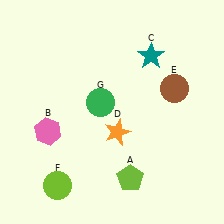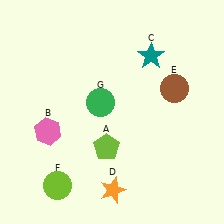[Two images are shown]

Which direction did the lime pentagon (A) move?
The lime pentagon (A) moved up.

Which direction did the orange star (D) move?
The orange star (D) moved down.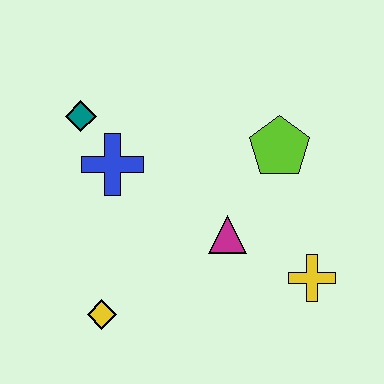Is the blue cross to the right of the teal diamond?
Yes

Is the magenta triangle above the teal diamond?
No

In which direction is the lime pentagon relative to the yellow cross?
The lime pentagon is above the yellow cross.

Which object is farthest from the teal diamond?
The yellow cross is farthest from the teal diamond.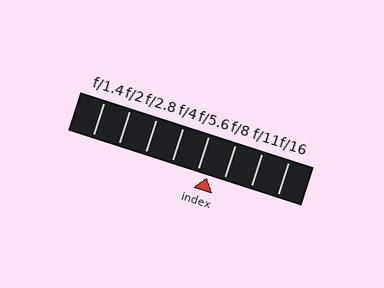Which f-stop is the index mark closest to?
The index mark is closest to f/5.6.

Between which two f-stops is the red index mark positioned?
The index mark is between f/5.6 and f/8.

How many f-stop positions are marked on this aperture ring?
There are 8 f-stop positions marked.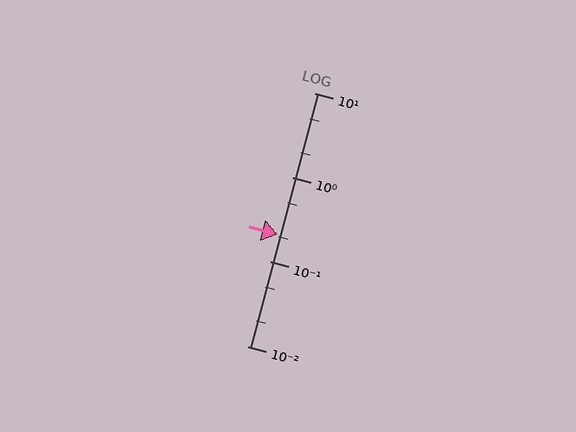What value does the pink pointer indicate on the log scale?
The pointer indicates approximately 0.21.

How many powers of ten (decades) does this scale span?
The scale spans 3 decades, from 0.01 to 10.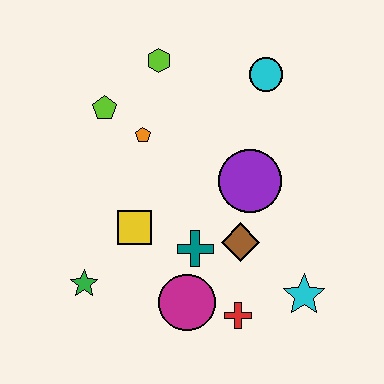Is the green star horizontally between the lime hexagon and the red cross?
No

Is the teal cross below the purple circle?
Yes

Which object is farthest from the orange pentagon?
The cyan star is farthest from the orange pentagon.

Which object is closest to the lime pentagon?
The orange pentagon is closest to the lime pentagon.